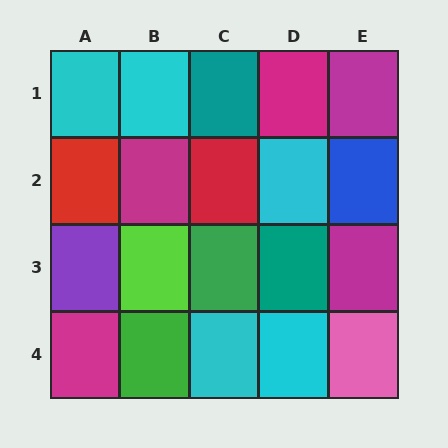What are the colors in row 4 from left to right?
Magenta, green, cyan, cyan, pink.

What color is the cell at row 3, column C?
Green.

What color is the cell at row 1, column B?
Cyan.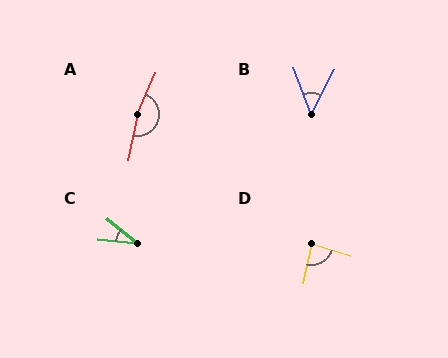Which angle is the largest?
A, at approximately 167 degrees.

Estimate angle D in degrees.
Approximately 85 degrees.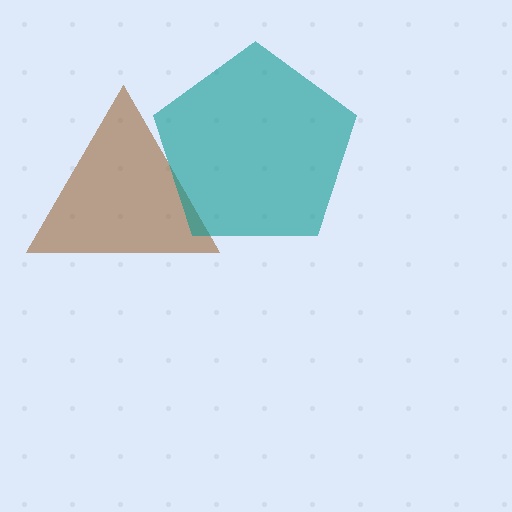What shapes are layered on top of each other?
The layered shapes are: a brown triangle, a teal pentagon.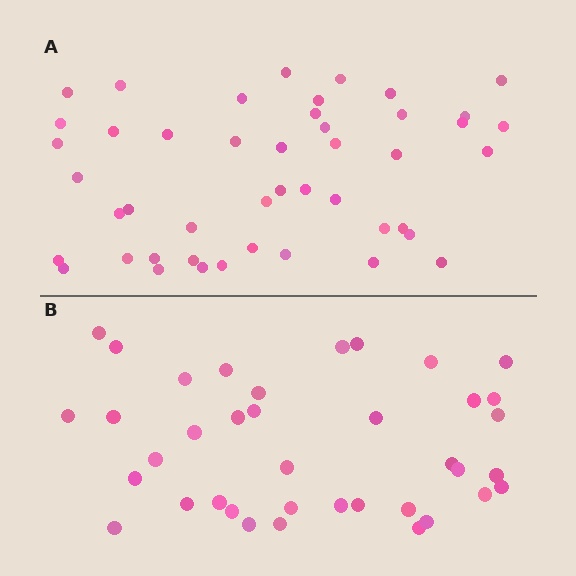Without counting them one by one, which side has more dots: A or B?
Region A (the top region) has more dots.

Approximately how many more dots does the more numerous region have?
Region A has roughly 8 or so more dots than region B.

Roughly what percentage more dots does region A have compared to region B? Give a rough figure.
About 20% more.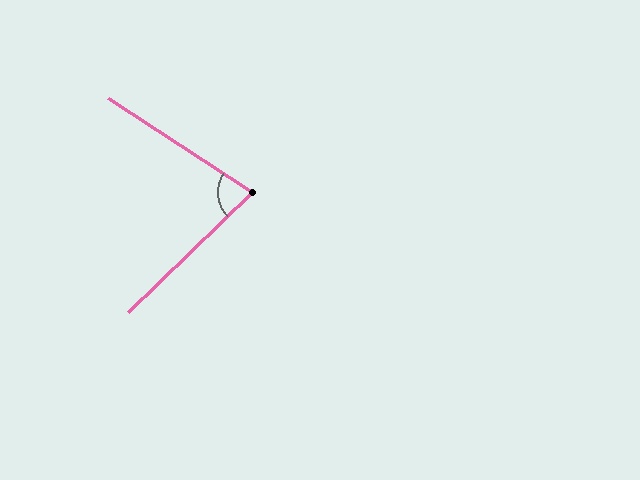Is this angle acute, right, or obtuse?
It is acute.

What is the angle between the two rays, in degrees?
Approximately 77 degrees.